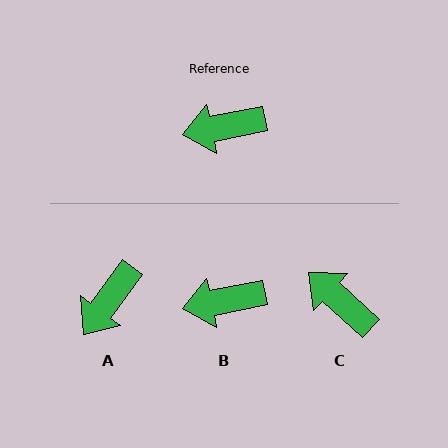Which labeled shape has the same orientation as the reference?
B.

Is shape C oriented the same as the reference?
No, it is off by about 53 degrees.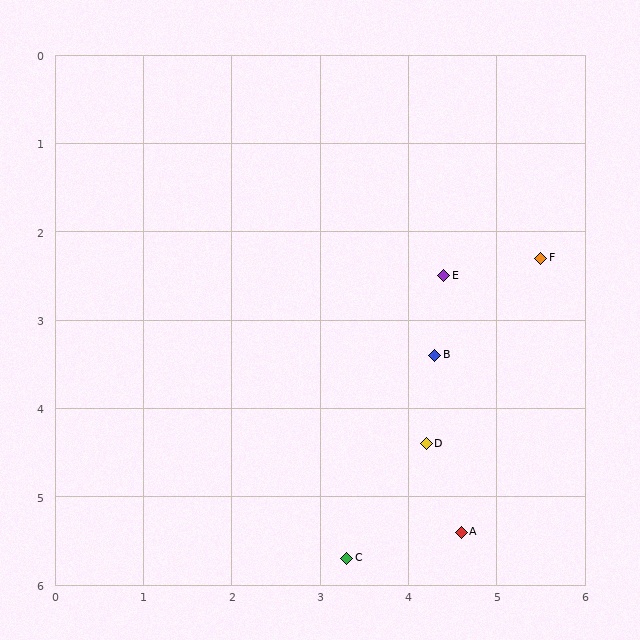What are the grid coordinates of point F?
Point F is at approximately (5.5, 2.3).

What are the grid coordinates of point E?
Point E is at approximately (4.4, 2.5).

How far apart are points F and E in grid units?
Points F and E are about 1.1 grid units apart.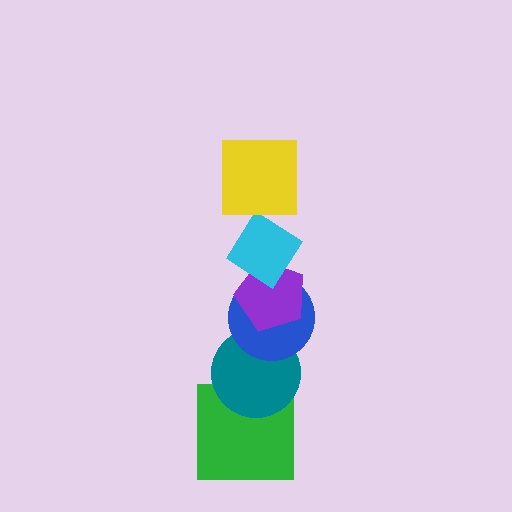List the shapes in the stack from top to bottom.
From top to bottom: the yellow square, the cyan diamond, the purple pentagon, the blue circle, the teal circle, the green square.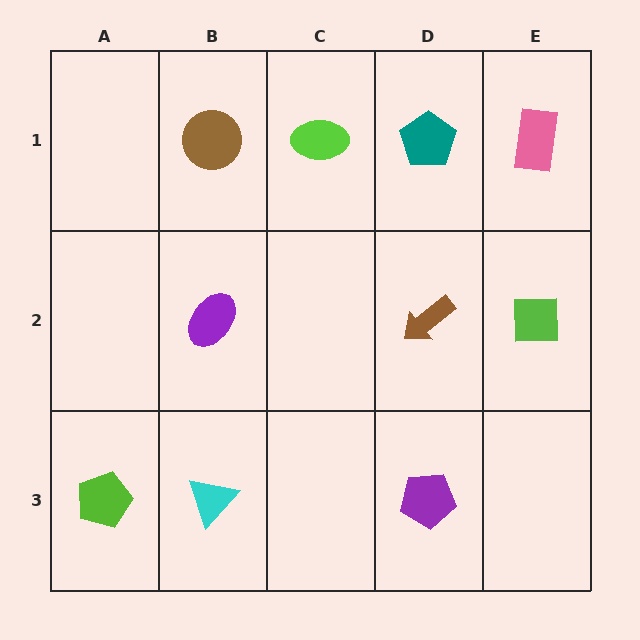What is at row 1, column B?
A brown circle.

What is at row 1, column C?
A lime ellipse.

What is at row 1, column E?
A pink rectangle.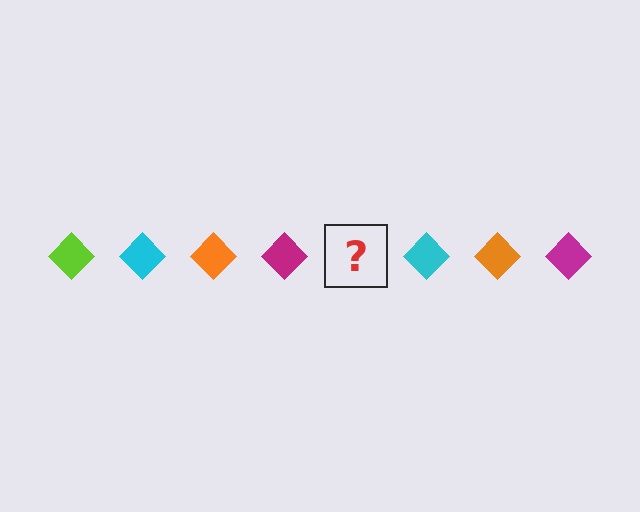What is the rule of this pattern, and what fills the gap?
The rule is that the pattern cycles through lime, cyan, orange, magenta diamonds. The gap should be filled with a lime diamond.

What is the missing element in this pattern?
The missing element is a lime diamond.